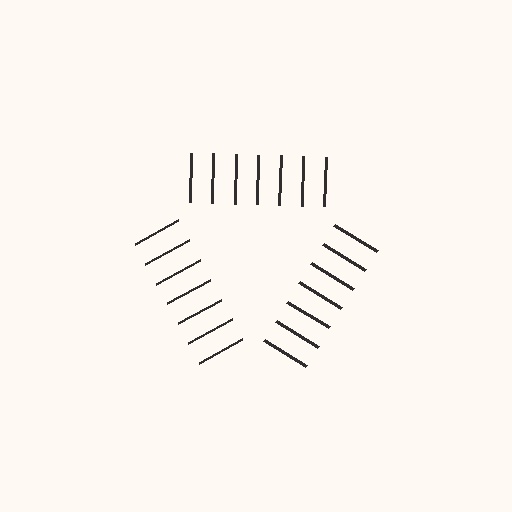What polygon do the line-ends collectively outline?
An illusory triangle — the line segments terminate on its edges but no continuous stroke is drawn.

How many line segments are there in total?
21 — 7 along each of the 3 edges.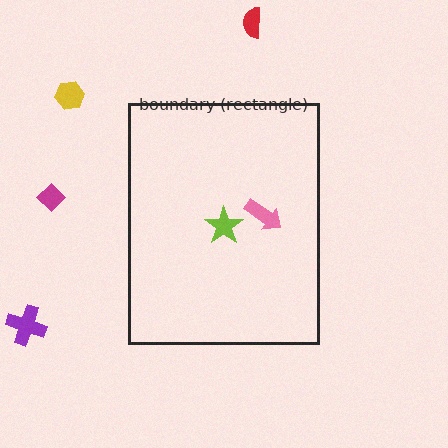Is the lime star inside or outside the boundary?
Inside.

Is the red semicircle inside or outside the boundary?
Outside.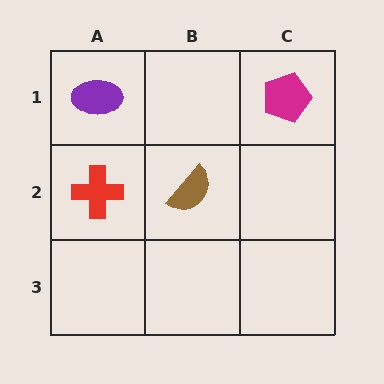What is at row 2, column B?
A brown semicircle.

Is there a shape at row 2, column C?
No, that cell is empty.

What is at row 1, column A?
A purple ellipse.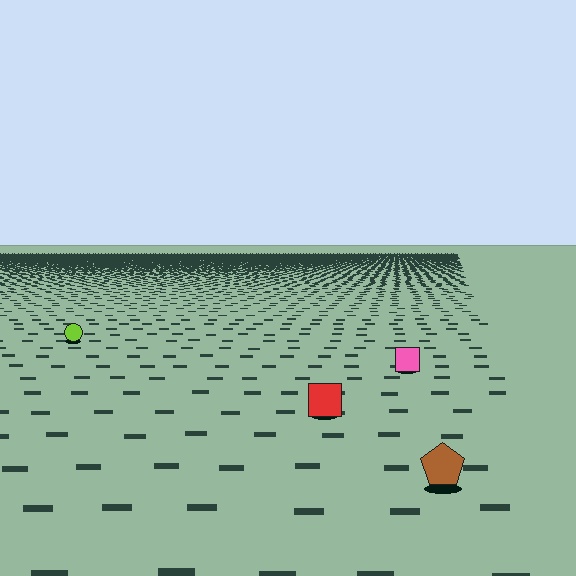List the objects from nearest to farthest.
From nearest to farthest: the brown pentagon, the red square, the pink square, the lime circle.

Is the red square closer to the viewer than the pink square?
Yes. The red square is closer — you can tell from the texture gradient: the ground texture is coarser near it.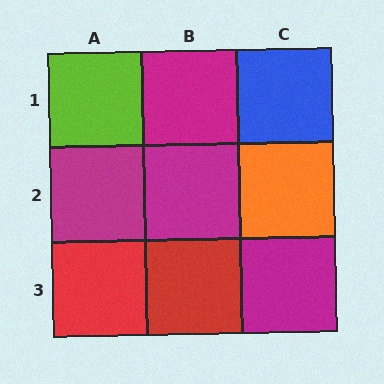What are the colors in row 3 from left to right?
Red, red, magenta.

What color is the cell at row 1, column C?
Blue.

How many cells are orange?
1 cell is orange.